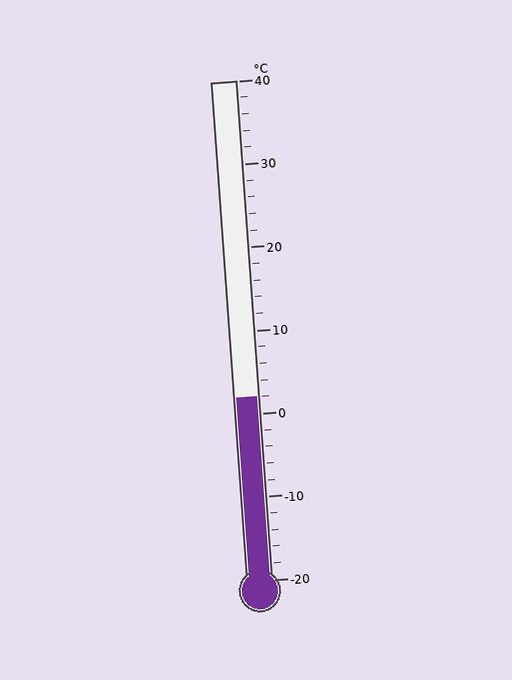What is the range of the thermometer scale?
The thermometer scale ranges from -20°C to 40°C.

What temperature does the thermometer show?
The thermometer shows approximately 2°C.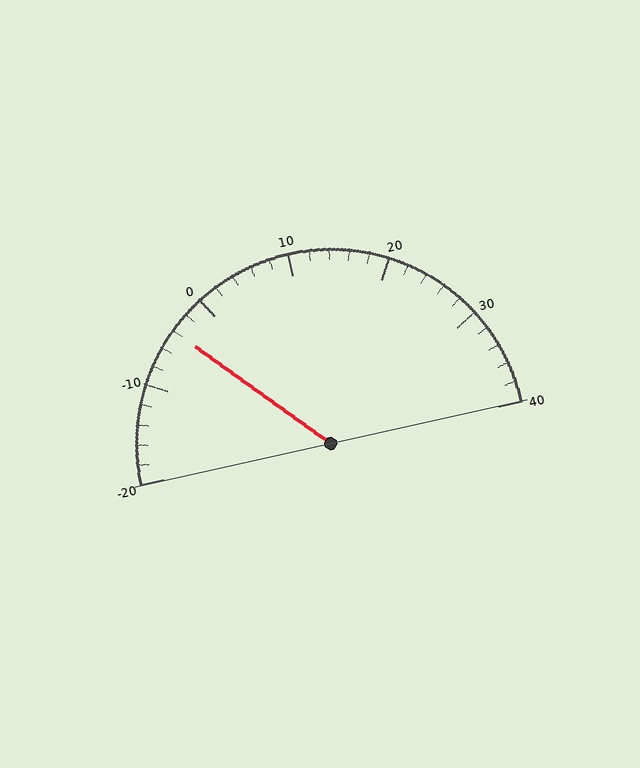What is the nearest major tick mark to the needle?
The nearest major tick mark is 0.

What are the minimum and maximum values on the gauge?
The gauge ranges from -20 to 40.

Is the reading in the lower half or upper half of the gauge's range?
The reading is in the lower half of the range (-20 to 40).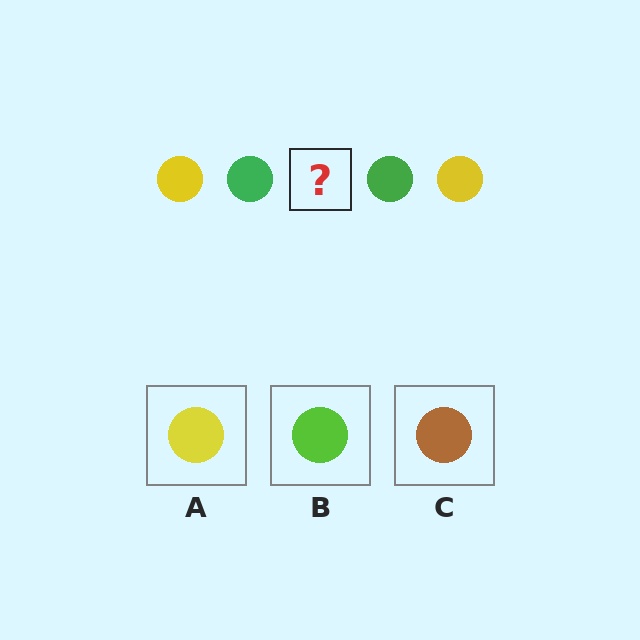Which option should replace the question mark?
Option A.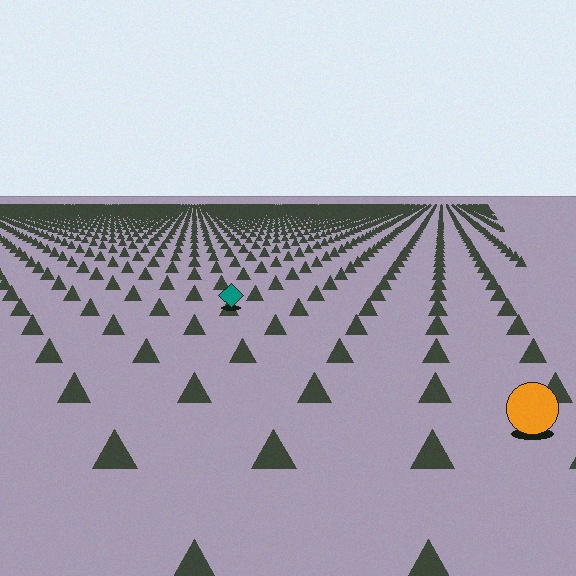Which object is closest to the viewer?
The orange circle is closest. The texture marks near it are larger and more spread out.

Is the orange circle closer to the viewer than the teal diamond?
Yes. The orange circle is closer — you can tell from the texture gradient: the ground texture is coarser near it.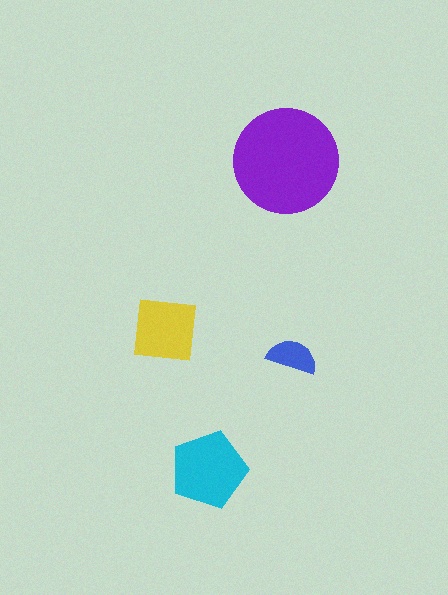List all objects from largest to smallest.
The purple circle, the cyan pentagon, the yellow square, the blue semicircle.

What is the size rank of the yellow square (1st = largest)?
3rd.